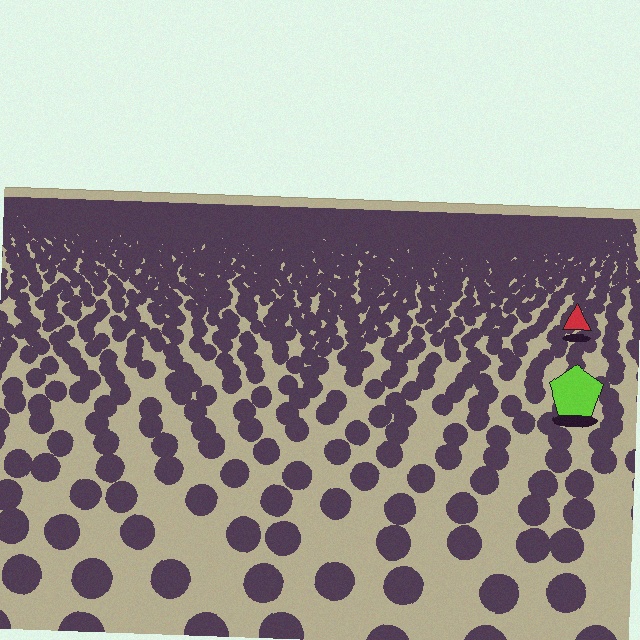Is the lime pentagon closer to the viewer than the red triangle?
Yes. The lime pentagon is closer — you can tell from the texture gradient: the ground texture is coarser near it.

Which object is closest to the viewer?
The lime pentagon is closest. The texture marks near it are larger and more spread out.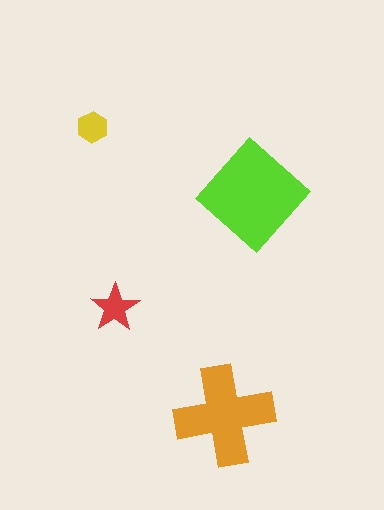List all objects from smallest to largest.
The yellow hexagon, the red star, the orange cross, the lime diamond.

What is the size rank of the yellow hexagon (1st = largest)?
4th.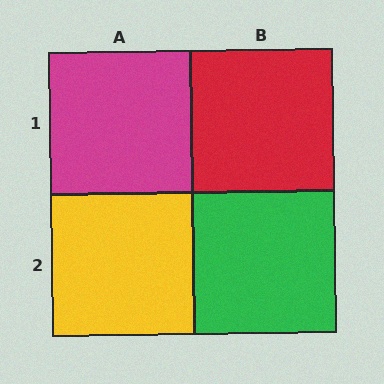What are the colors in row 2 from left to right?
Yellow, green.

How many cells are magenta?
1 cell is magenta.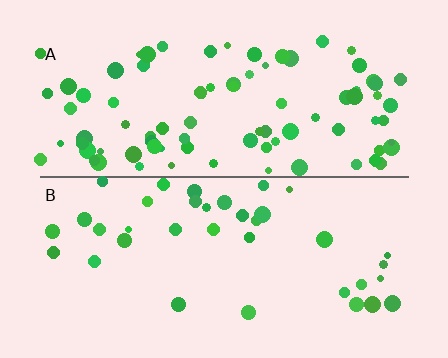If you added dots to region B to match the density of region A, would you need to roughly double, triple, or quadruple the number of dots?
Approximately double.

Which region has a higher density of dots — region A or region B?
A (the top).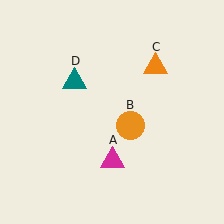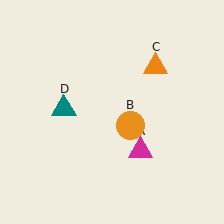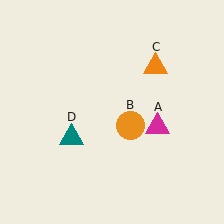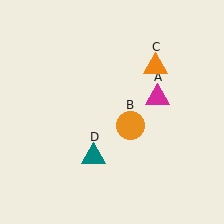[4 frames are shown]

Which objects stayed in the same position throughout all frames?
Orange circle (object B) and orange triangle (object C) remained stationary.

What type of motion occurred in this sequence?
The magenta triangle (object A), teal triangle (object D) rotated counterclockwise around the center of the scene.